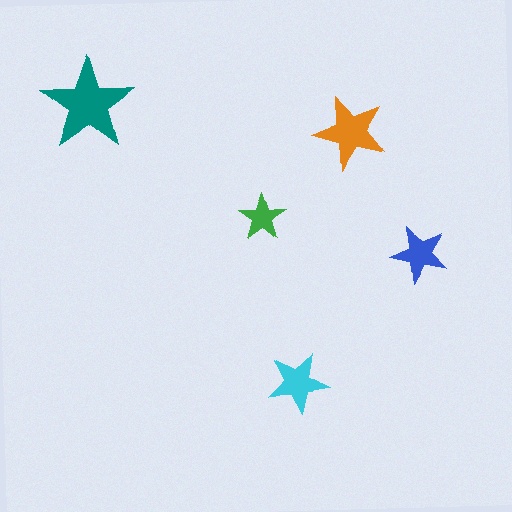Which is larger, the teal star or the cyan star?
The teal one.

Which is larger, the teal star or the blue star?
The teal one.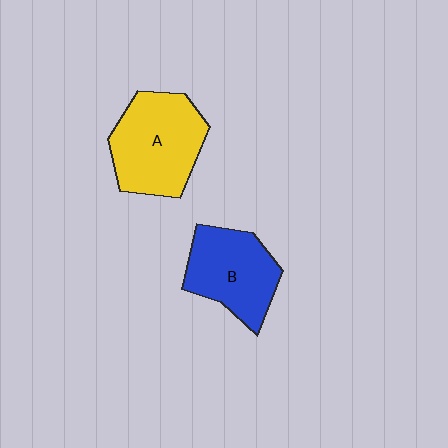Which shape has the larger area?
Shape A (yellow).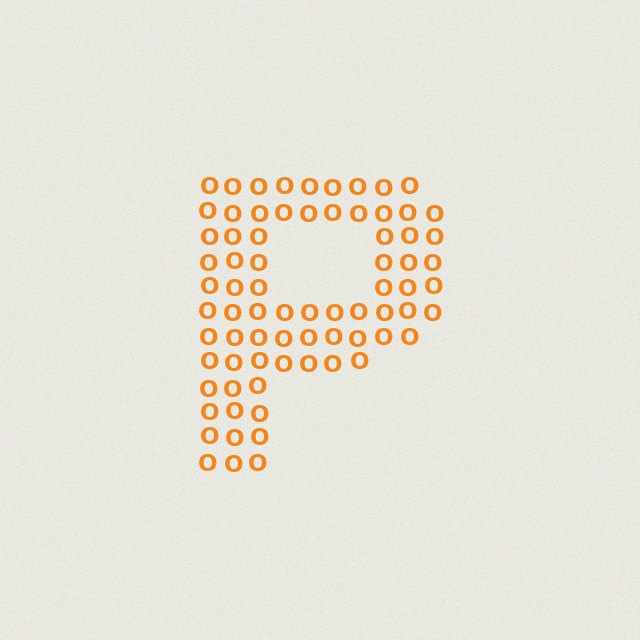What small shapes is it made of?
It is made of small letter O's.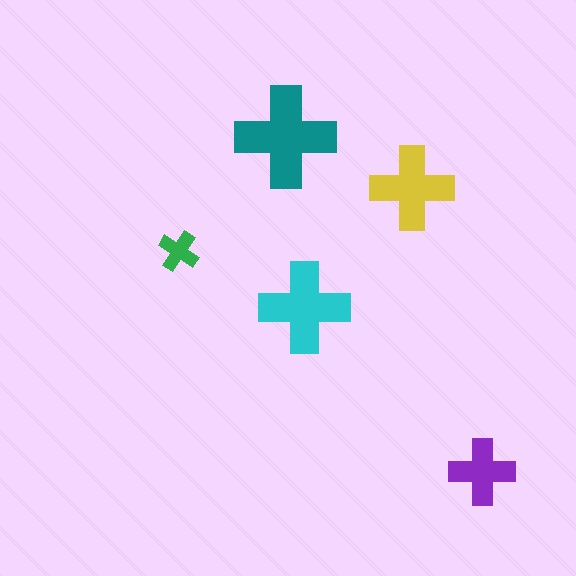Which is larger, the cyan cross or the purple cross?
The cyan one.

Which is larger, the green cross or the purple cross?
The purple one.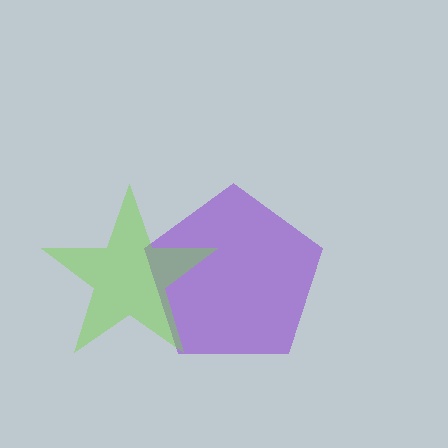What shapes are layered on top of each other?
The layered shapes are: a purple pentagon, a lime star.